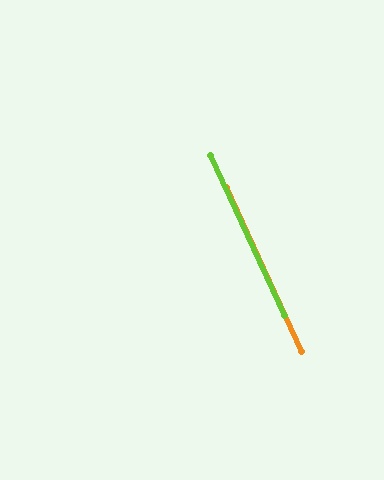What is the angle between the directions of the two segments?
Approximately 0 degrees.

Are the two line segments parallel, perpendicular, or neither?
Parallel — their directions differ by only 0.2°.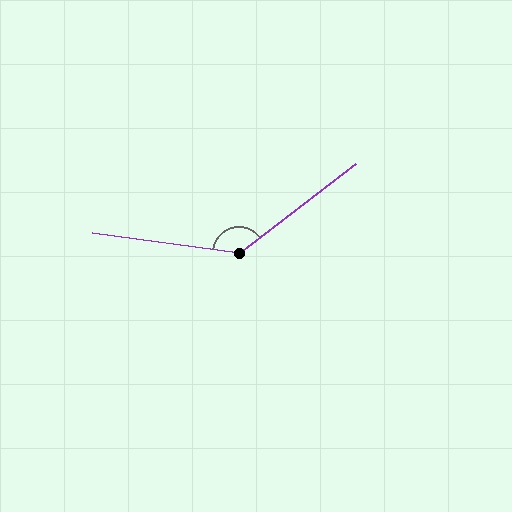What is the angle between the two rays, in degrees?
Approximately 135 degrees.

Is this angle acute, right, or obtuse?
It is obtuse.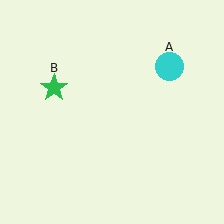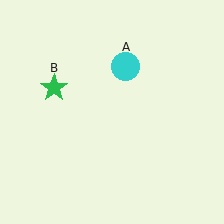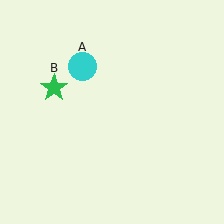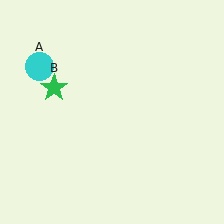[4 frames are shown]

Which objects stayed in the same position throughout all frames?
Green star (object B) remained stationary.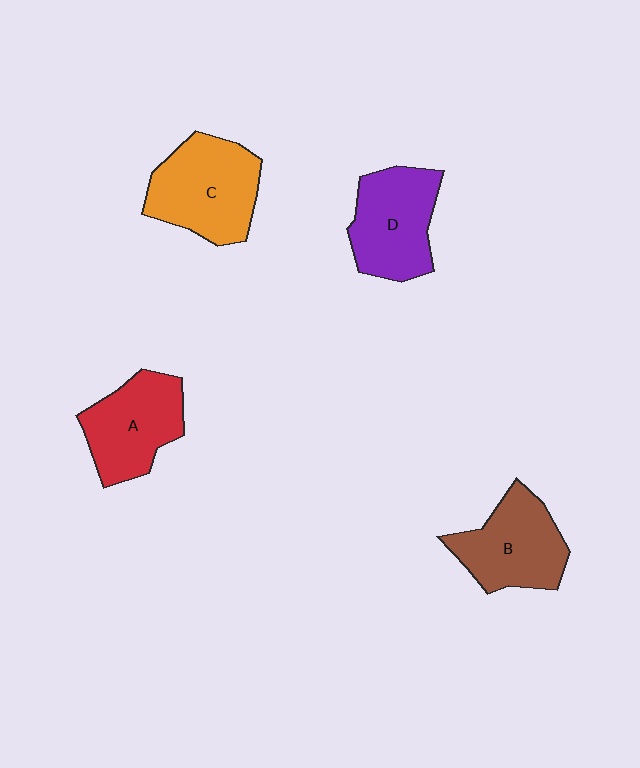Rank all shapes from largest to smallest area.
From largest to smallest: C (orange), D (purple), B (brown), A (red).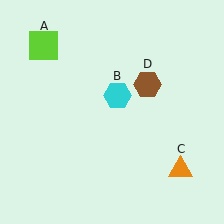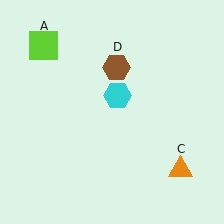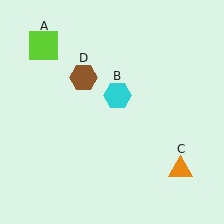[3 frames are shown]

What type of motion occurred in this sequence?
The brown hexagon (object D) rotated counterclockwise around the center of the scene.